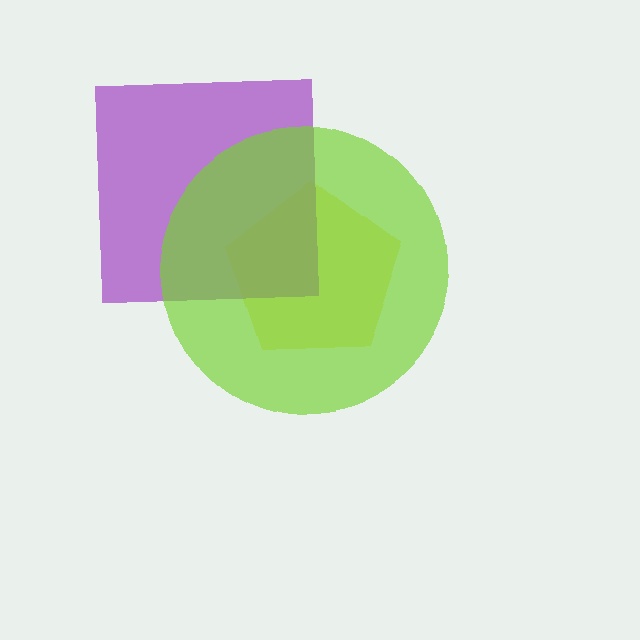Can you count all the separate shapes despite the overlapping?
Yes, there are 3 separate shapes.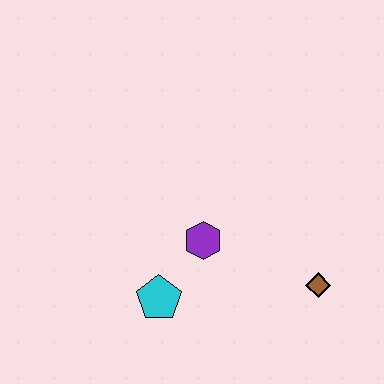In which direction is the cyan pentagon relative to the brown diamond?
The cyan pentagon is to the left of the brown diamond.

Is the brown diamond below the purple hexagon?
Yes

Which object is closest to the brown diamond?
The purple hexagon is closest to the brown diamond.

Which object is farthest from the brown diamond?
The cyan pentagon is farthest from the brown diamond.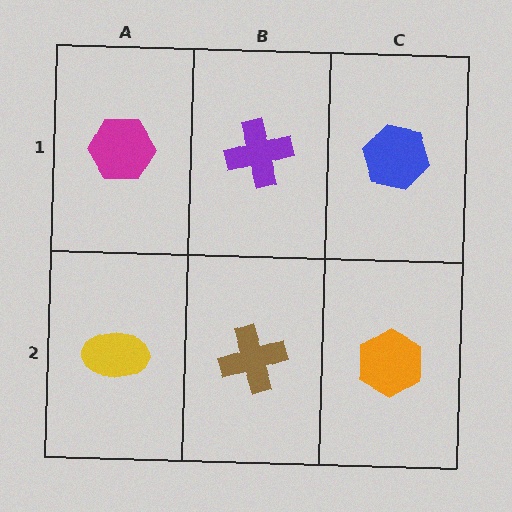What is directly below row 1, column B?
A brown cross.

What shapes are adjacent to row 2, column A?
A magenta hexagon (row 1, column A), a brown cross (row 2, column B).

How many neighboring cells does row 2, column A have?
2.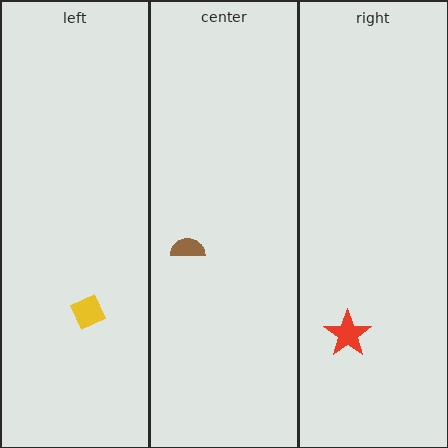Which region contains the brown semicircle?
The center region.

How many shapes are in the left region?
1.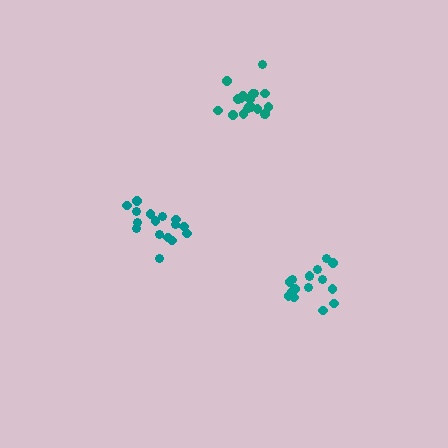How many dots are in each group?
Group 1: 16 dots, Group 2: 16 dots, Group 3: 21 dots (53 total).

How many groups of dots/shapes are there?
There are 3 groups.